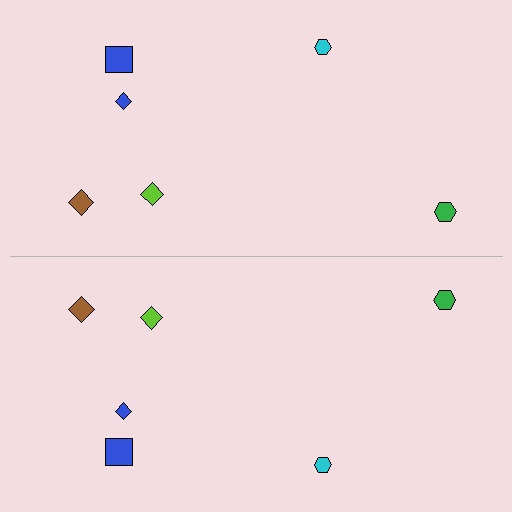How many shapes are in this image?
There are 12 shapes in this image.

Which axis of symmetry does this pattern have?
The pattern has a horizontal axis of symmetry running through the center of the image.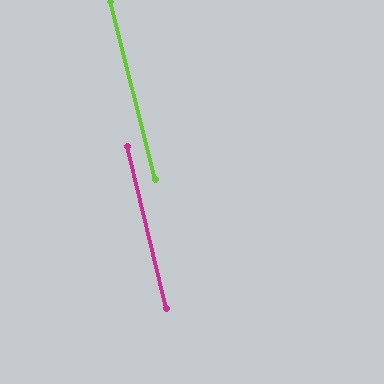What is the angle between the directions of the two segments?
Approximately 0 degrees.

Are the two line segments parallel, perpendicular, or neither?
Parallel — their directions differ by only 0.4°.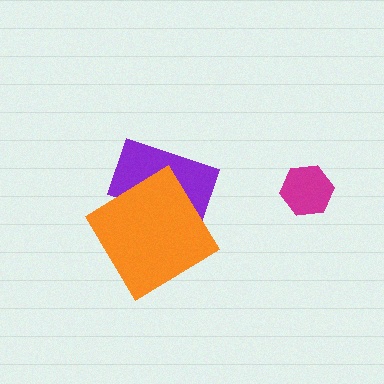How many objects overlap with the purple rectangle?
1 object overlaps with the purple rectangle.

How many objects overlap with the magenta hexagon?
0 objects overlap with the magenta hexagon.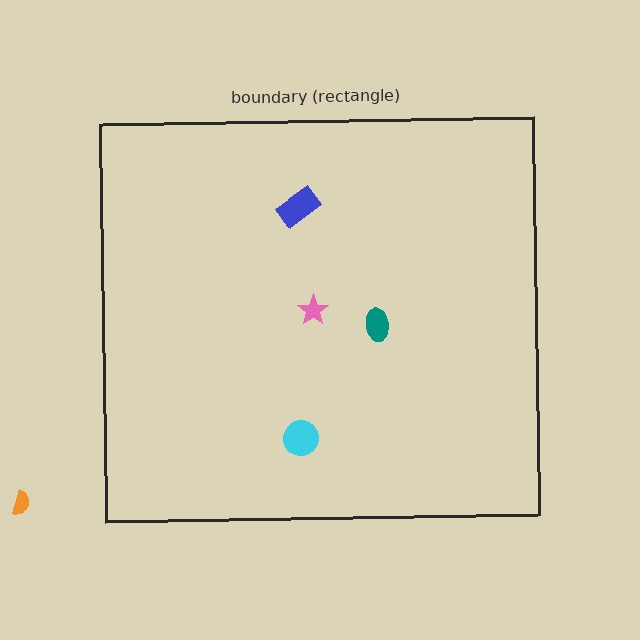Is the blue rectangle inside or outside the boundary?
Inside.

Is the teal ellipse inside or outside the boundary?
Inside.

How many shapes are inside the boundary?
4 inside, 1 outside.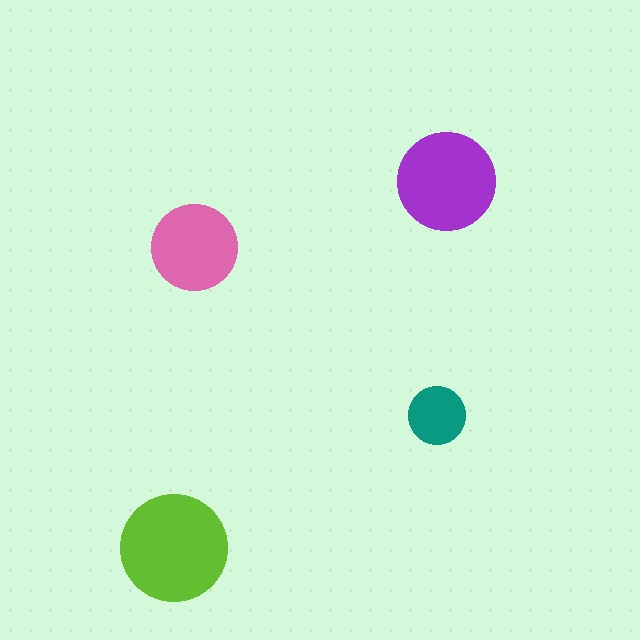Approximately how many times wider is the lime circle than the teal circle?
About 2 times wider.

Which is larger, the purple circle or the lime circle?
The lime one.